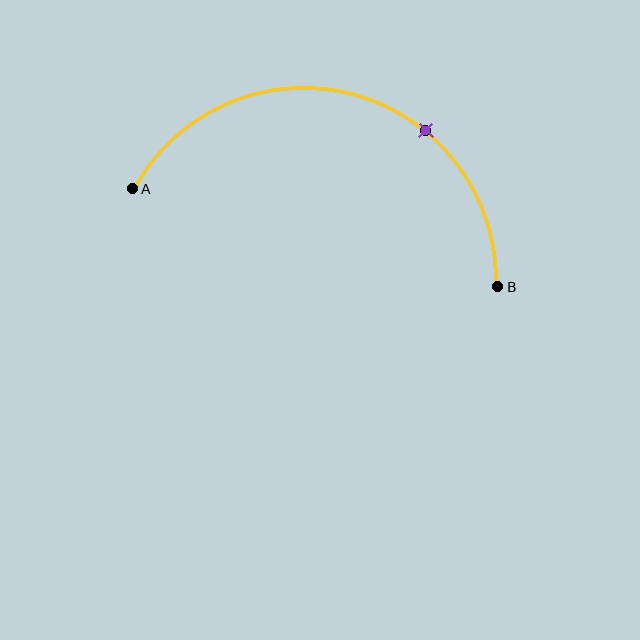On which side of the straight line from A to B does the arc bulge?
The arc bulges above the straight line connecting A and B.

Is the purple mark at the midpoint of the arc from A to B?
No. The purple mark lies on the arc but is closer to endpoint B. The arc midpoint would be at the point on the curve equidistant along the arc from both A and B.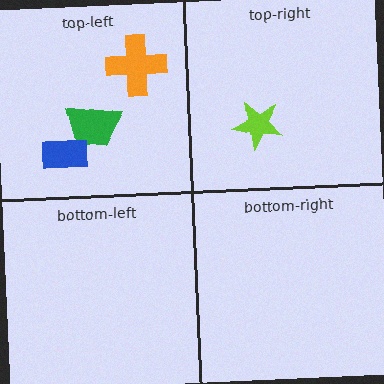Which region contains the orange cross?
The top-left region.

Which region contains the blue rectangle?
The top-left region.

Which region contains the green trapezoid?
The top-left region.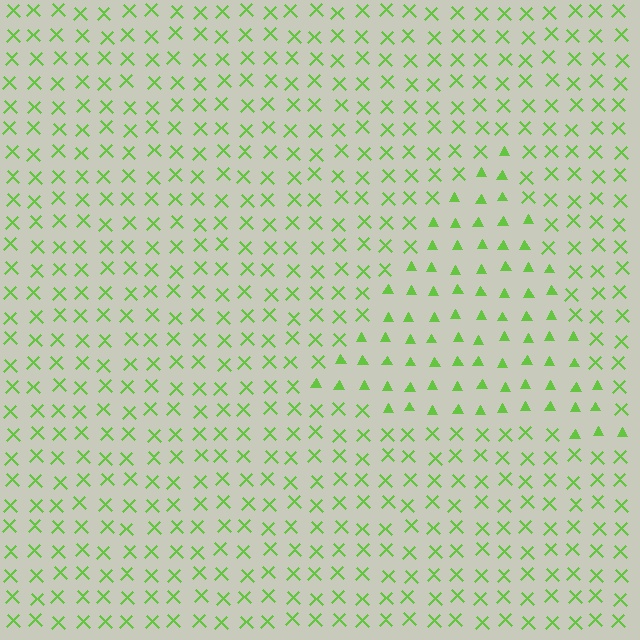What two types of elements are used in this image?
The image uses triangles inside the triangle region and X marks outside it.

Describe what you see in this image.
The image is filled with small lime elements arranged in a uniform grid. A triangle-shaped region contains triangles, while the surrounding area contains X marks. The boundary is defined purely by the change in element shape.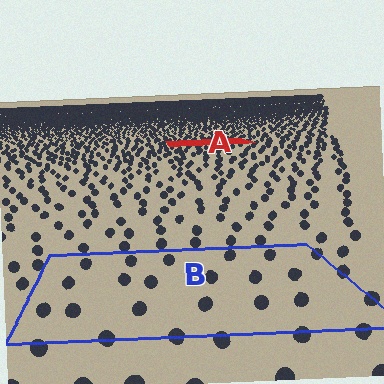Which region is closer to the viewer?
Region B is closer. The texture elements there are larger and more spread out.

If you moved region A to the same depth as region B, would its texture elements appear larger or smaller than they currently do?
They would appear larger. At a closer depth, the same texture elements are projected at a bigger on-screen size.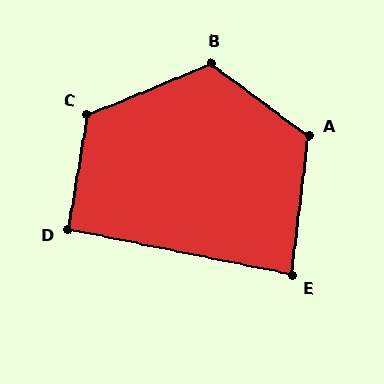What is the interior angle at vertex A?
Approximately 119 degrees (obtuse).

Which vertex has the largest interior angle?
C, at approximately 122 degrees.